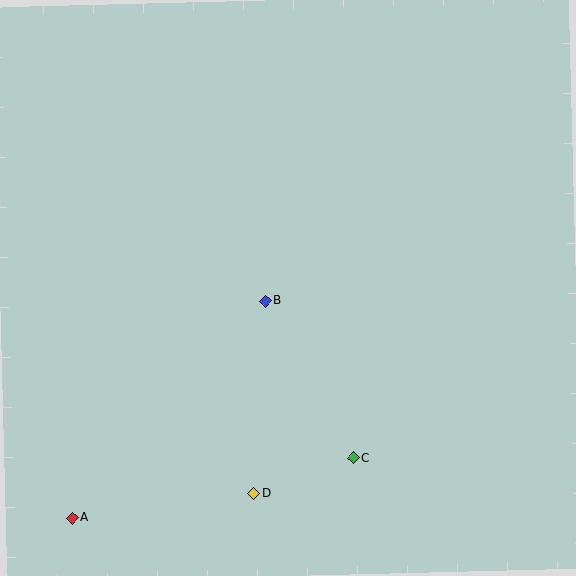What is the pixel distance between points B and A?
The distance between B and A is 290 pixels.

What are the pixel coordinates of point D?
Point D is at (254, 493).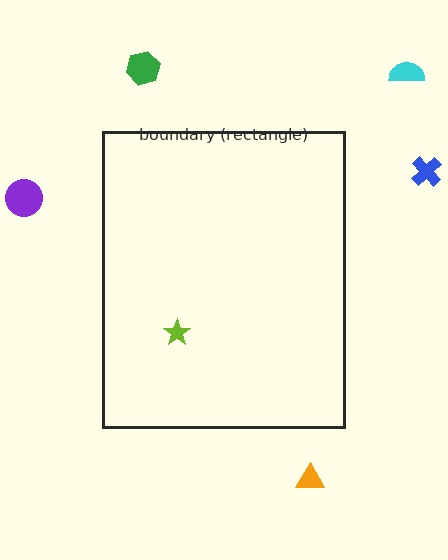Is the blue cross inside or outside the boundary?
Outside.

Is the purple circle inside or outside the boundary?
Outside.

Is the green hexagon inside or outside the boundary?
Outside.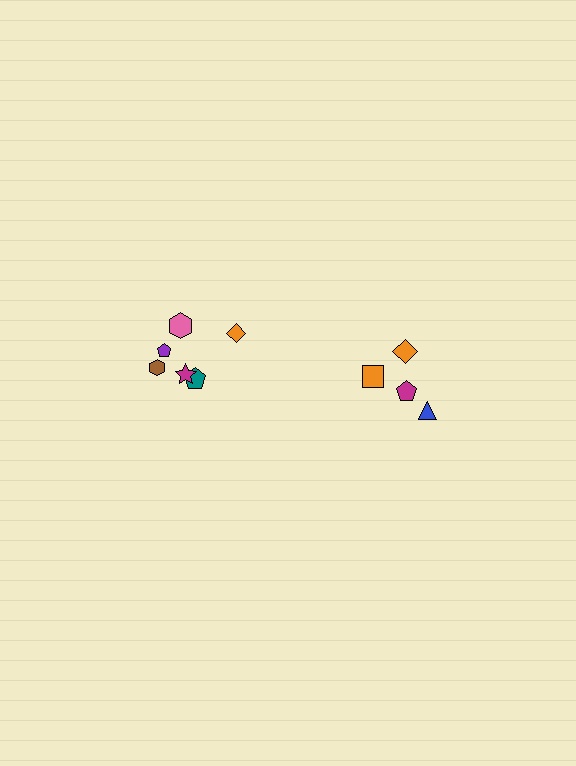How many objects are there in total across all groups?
There are 10 objects.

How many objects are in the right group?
There are 4 objects.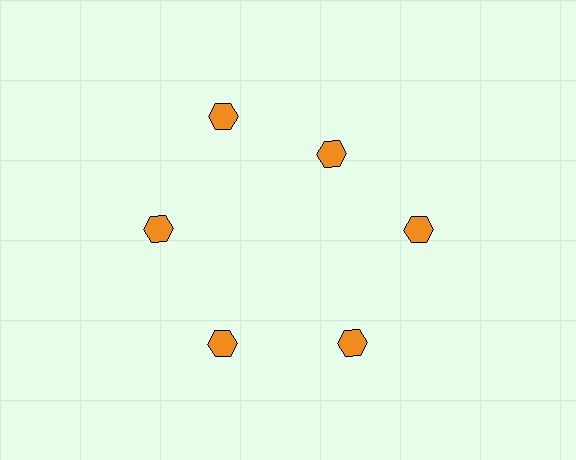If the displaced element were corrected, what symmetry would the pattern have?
It would have 6-fold rotational symmetry — the pattern would map onto itself every 60 degrees.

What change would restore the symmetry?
The symmetry would be restored by moving it outward, back onto the ring so that all 6 hexagons sit at equal angles and equal distance from the center.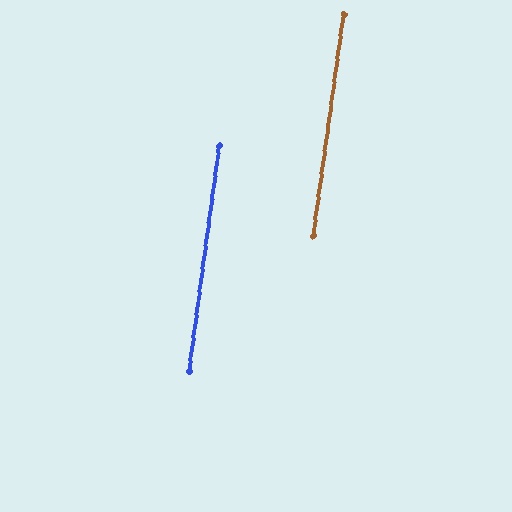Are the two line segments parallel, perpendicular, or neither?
Parallel — their directions differ by only 0.3°.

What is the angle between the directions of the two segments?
Approximately 0 degrees.